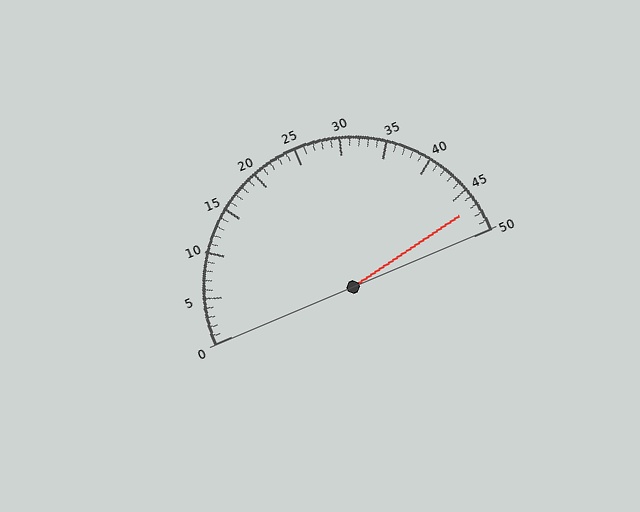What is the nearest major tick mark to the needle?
The nearest major tick mark is 45.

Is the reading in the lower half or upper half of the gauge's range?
The reading is in the upper half of the range (0 to 50).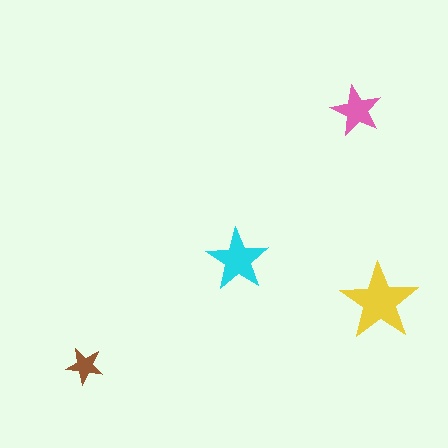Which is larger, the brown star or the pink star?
The pink one.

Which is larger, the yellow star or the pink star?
The yellow one.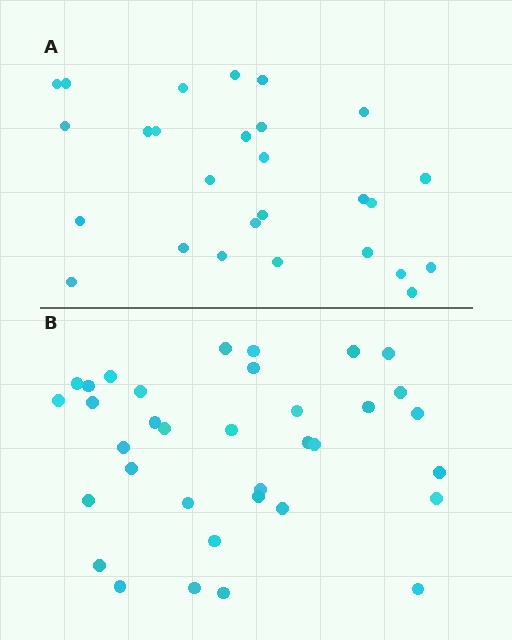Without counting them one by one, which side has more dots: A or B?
Region B (the bottom region) has more dots.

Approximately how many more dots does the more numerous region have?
Region B has roughly 8 or so more dots than region A.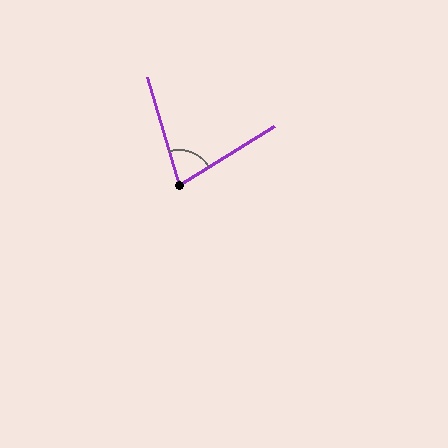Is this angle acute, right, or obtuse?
It is acute.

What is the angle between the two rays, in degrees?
Approximately 75 degrees.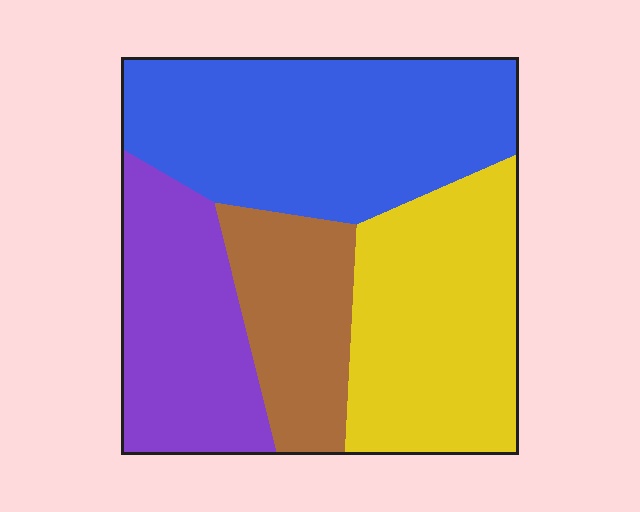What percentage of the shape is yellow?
Yellow covers about 30% of the shape.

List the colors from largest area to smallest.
From largest to smallest: blue, yellow, purple, brown.